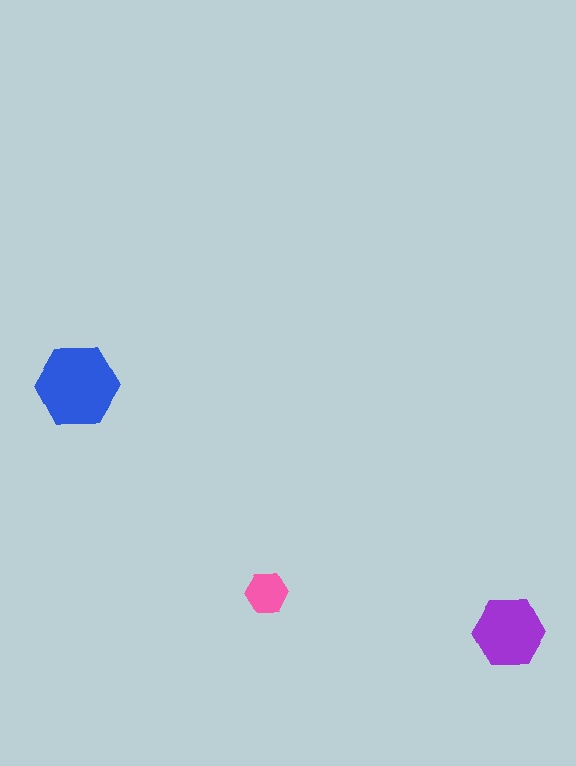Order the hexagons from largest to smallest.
the blue one, the purple one, the pink one.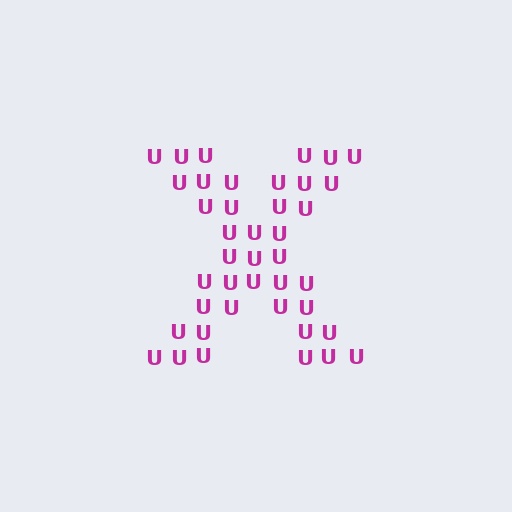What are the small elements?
The small elements are letter U's.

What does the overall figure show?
The overall figure shows the letter X.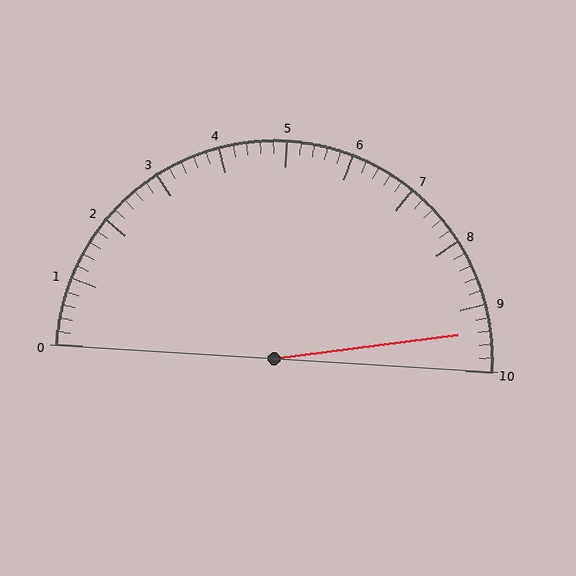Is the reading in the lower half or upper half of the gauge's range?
The reading is in the upper half of the range (0 to 10).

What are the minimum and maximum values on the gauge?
The gauge ranges from 0 to 10.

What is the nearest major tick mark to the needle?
The nearest major tick mark is 9.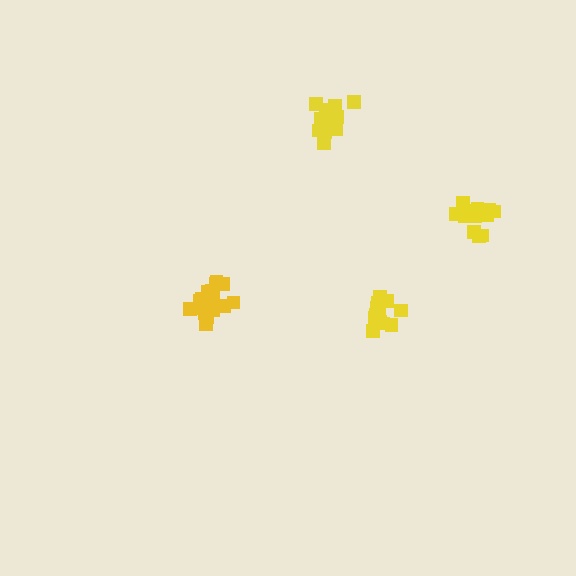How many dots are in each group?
Group 1: 18 dots, Group 2: 17 dots, Group 3: 14 dots, Group 4: 16 dots (65 total).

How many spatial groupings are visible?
There are 4 spatial groupings.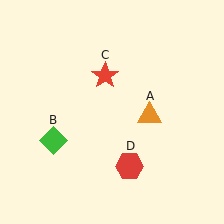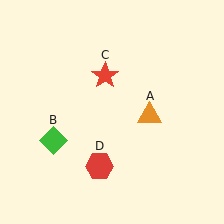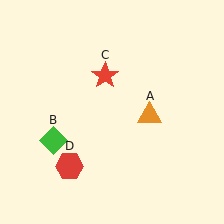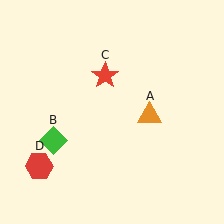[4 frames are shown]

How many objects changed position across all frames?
1 object changed position: red hexagon (object D).